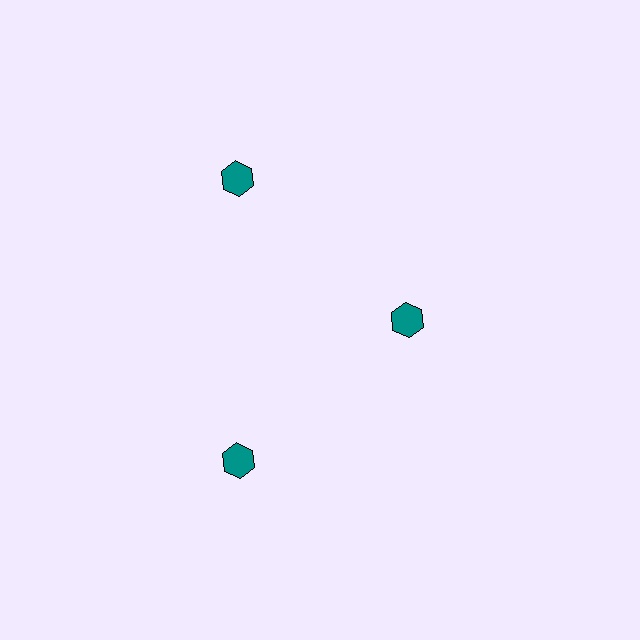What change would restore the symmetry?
The symmetry would be restored by moving it outward, back onto the ring so that all 3 hexagons sit at equal angles and equal distance from the center.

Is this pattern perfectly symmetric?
No. The 3 teal hexagons are arranged in a ring, but one element near the 3 o'clock position is pulled inward toward the center, breaking the 3-fold rotational symmetry.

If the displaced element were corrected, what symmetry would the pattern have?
It would have 3-fold rotational symmetry — the pattern would map onto itself every 120 degrees.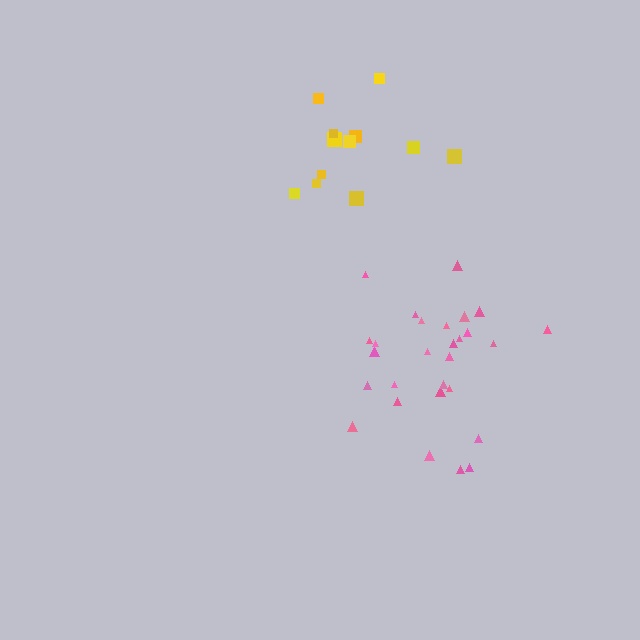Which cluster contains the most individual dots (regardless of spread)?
Pink (28).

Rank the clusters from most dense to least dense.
pink, yellow.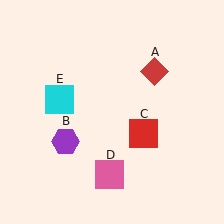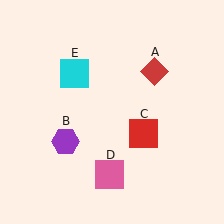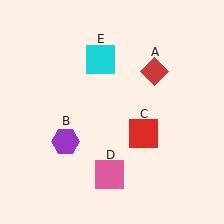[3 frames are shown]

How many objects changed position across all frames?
1 object changed position: cyan square (object E).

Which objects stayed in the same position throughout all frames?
Red diamond (object A) and purple hexagon (object B) and red square (object C) and pink square (object D) remained stationary.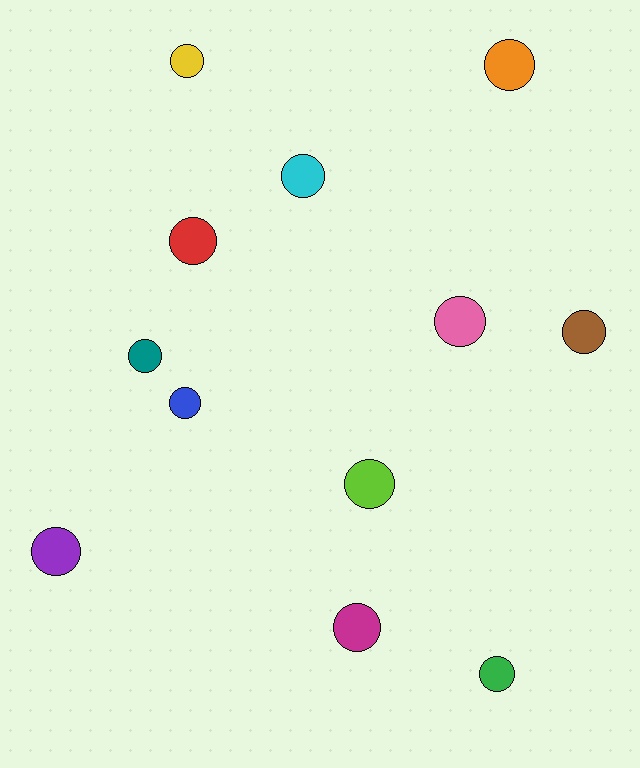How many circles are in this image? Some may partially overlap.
There are 12 circles.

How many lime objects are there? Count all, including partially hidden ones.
There is 1 lime object.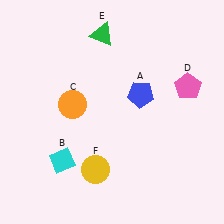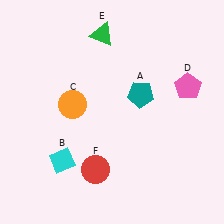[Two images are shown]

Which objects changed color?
A changed from blue to teal. F changed from yellow to red.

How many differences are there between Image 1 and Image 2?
There are 2 differences between the two images.